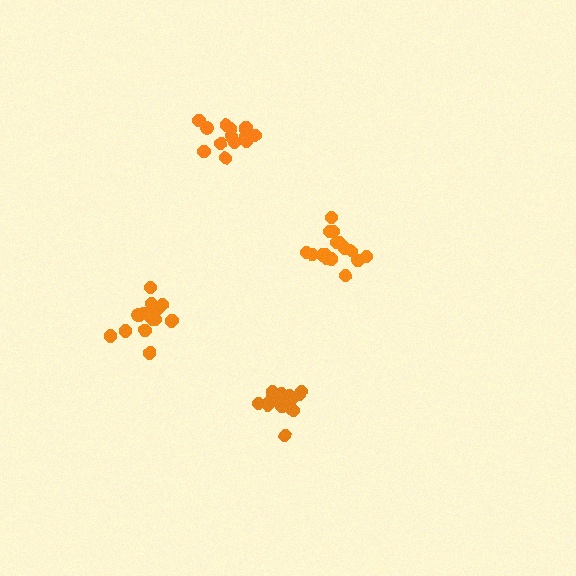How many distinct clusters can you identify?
There are 4 distinct clusters.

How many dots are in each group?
Group 1: 15 dots, Group 2: 17 dots, Group 3: 17 dots, Group 4: 15 dots (64 total).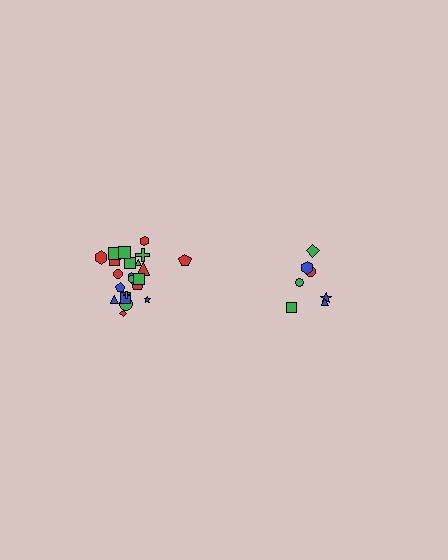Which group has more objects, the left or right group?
The left group.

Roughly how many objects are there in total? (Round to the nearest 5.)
Roughly 30 objects in total.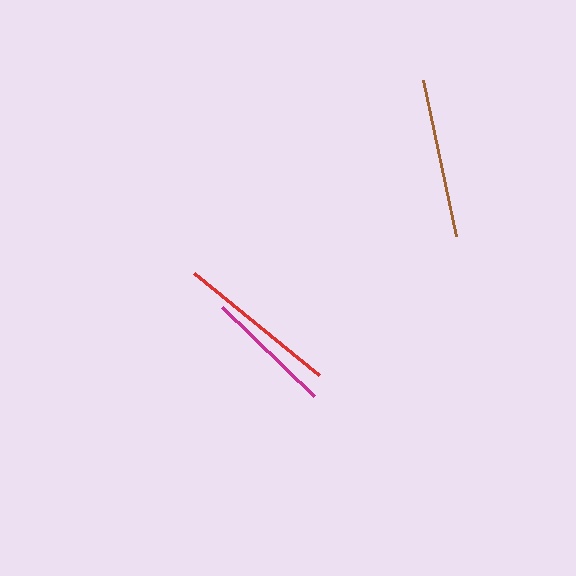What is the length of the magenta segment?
The magenta segment is approximately 128 pixels long.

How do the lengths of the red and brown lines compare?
The red and brown lines are approximately the same length.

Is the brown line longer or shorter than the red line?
The red line is longer than the brown line.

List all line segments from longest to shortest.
From longest to shortest: red, brown, magenta.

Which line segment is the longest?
The red line is the longest at approximately 162 pixels.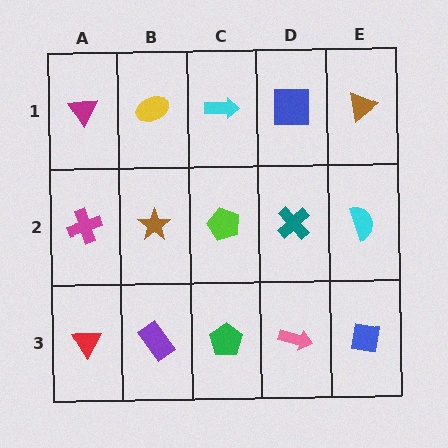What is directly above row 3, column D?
A teal cross.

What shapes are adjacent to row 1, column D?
A teal cross (row 2, column D), a cyan arrow (row 1, column C), a brown triangle (row 1, column E).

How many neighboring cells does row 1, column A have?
2.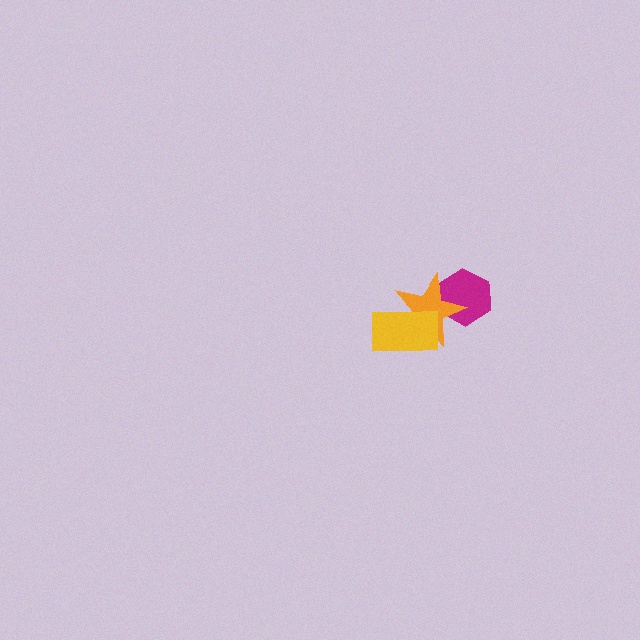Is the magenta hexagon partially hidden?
Yes, it is partially covered by another shape.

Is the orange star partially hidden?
Yes, it is partially covered by another shape.